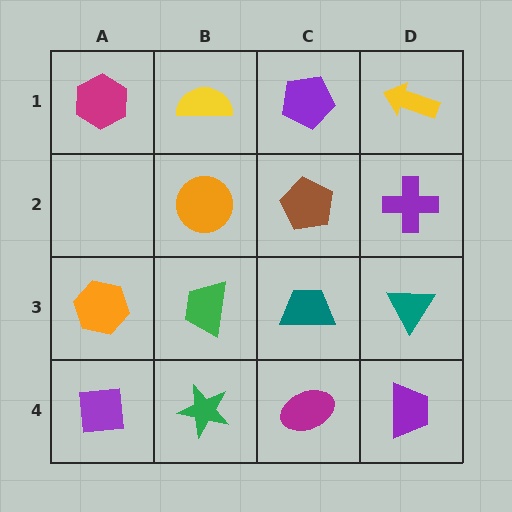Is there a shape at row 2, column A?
No, that cell is empty.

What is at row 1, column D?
A yellow arrow.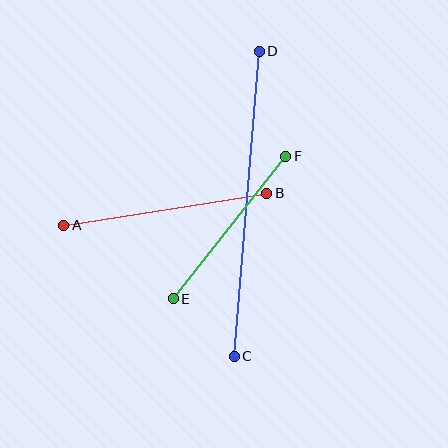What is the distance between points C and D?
The distance is approximately 306 pixels.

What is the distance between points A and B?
The distance is approximately 206 pixels.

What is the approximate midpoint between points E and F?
The midpoint is at approximately (230, 228) pixels.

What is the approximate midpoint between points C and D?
The midpoint is at approximately (247, 204) pixels.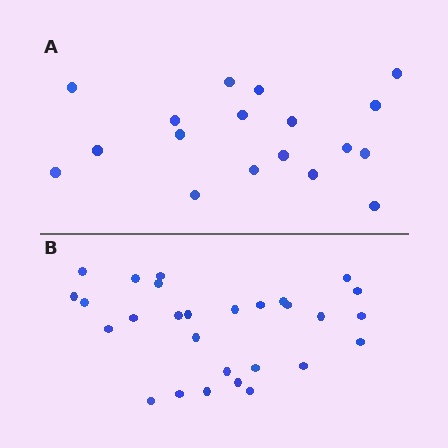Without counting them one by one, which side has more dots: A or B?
Region B (the bottom region) has more dots.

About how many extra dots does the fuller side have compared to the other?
Region B has roughly 10 or so more dots than region A.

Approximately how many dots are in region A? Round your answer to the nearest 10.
About 20 dots. (The exact count is 18, which rounds to 20.)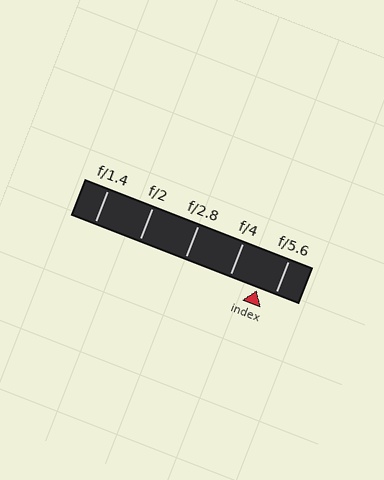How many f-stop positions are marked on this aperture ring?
There are 5 f-stop positions marked.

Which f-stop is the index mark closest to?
The index mark is closest to f/5.6.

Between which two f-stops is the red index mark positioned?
The index mark is between f/4 and f/5.6.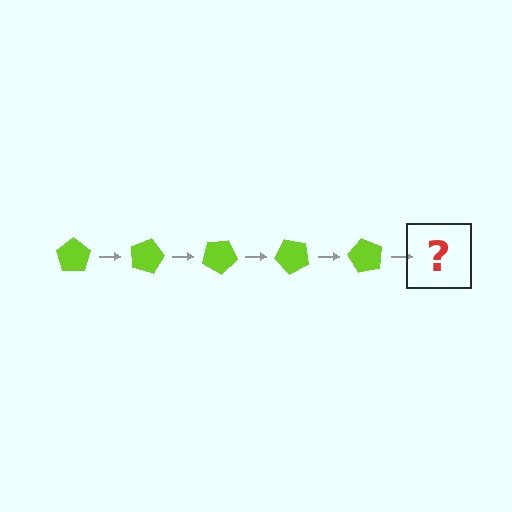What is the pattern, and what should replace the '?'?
The pattern is that the pentagon rotates 15 degrees each step. The '?' should be a lime pentagon rotated 75 degrees.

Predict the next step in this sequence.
The next step is a lime pentagon rotated 75 degrees.